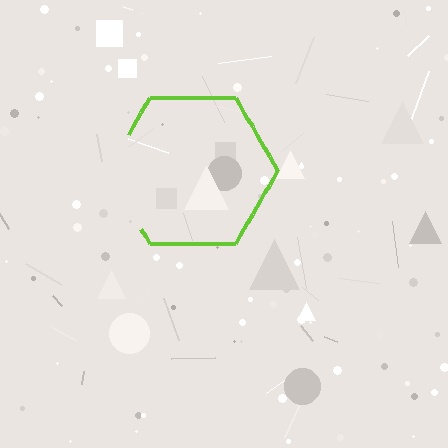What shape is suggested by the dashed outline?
The dashed outline suggests a hexagon.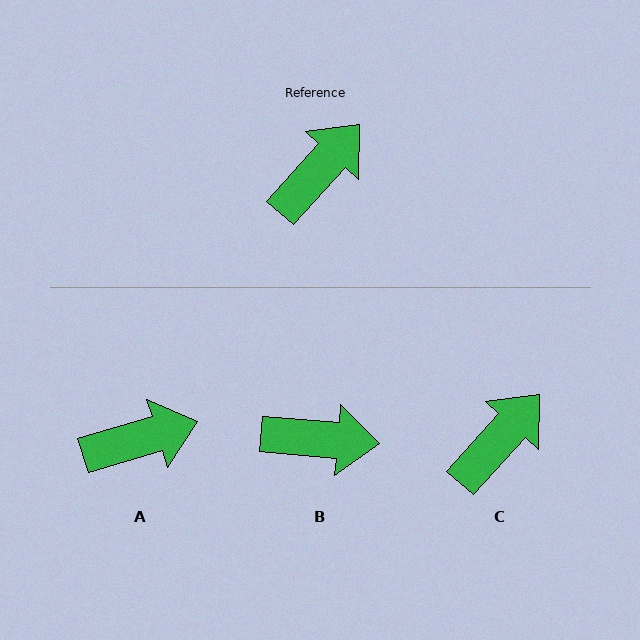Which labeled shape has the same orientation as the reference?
C.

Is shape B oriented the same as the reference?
No, it is off by about 53 degrees.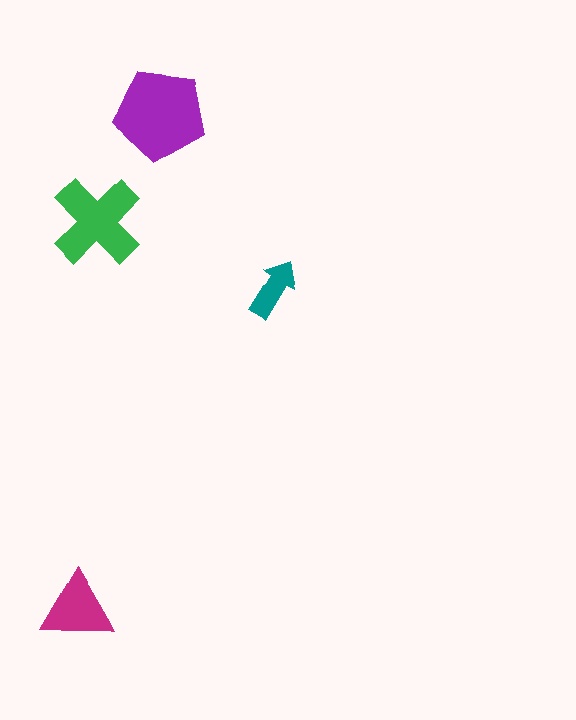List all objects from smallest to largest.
The teal arrow, the magenta triangle, the green cross, the purple pentagon.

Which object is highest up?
The purple pentagon is topmost.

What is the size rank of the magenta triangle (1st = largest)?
3rd.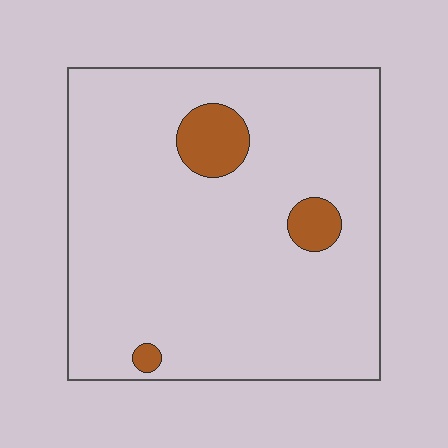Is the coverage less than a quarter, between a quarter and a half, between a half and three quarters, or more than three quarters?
Less than a quarter.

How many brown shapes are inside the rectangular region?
3.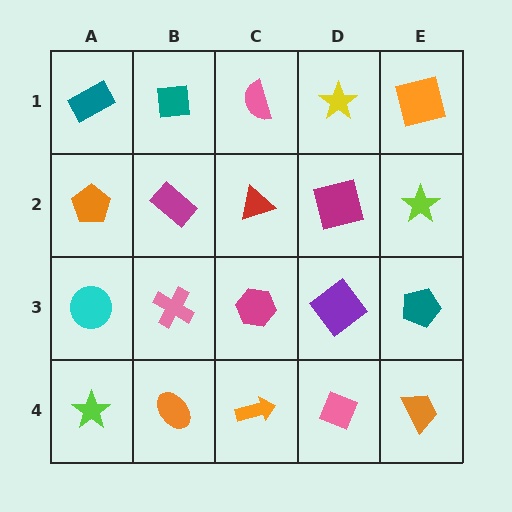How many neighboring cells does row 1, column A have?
2.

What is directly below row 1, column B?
A magenta rectangle.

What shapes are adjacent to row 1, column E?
A lime star (row 2, column E), a yellow star (row 1, column D).